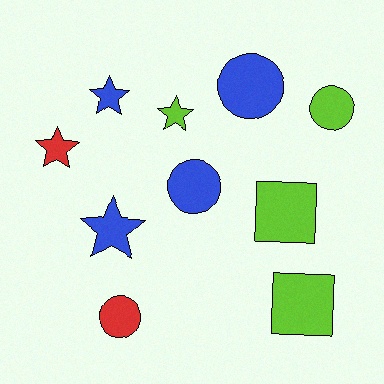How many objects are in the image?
There are 10 objects.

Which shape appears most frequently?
Circle, with 4 objects.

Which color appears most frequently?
Blue, with 4 objects.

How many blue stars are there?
There are 2 blue stars.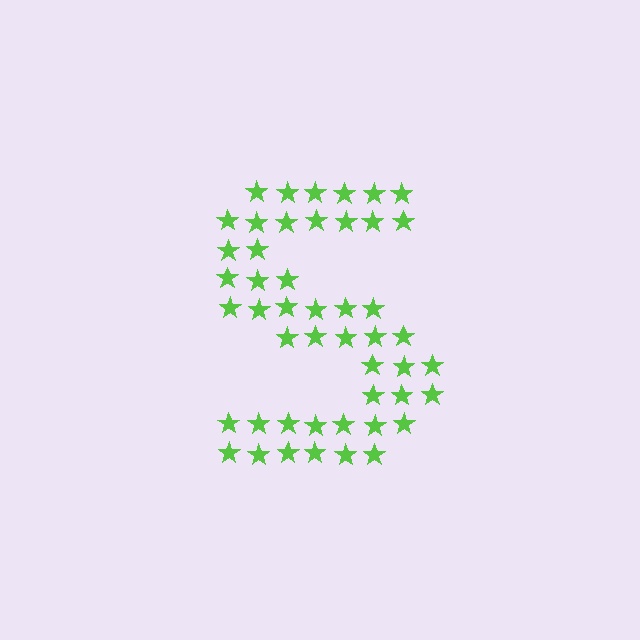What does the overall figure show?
The overall figure shows the letter S.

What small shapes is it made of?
It is made of small stars.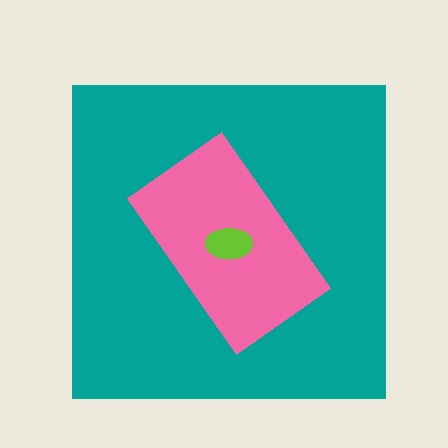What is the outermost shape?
The teal square.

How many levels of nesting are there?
3.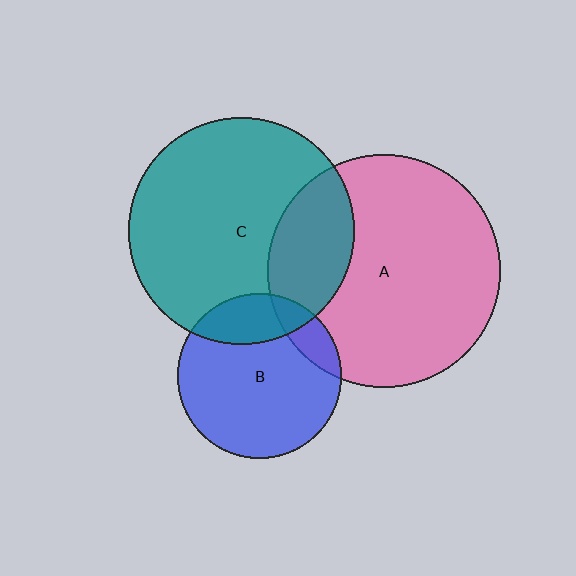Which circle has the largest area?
Circle A (pink).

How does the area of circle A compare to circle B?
Approximately 2.0 times.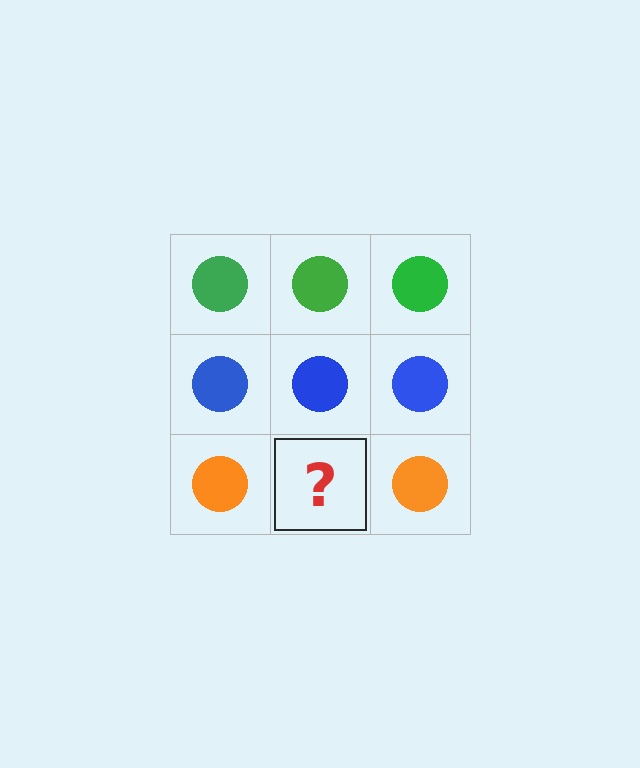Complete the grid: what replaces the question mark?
The question mark should be replaced with an orange circle.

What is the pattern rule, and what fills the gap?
The rule is that each row has a consistent color. The gap should be filled with an orange circle.